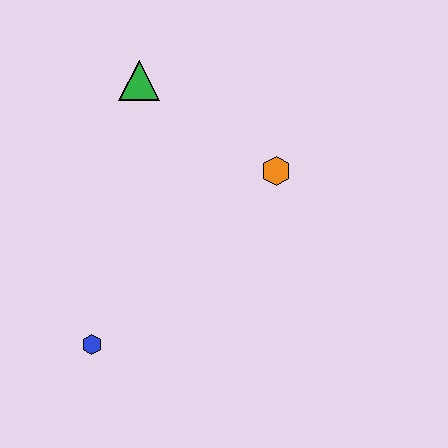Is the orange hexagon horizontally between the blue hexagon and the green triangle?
No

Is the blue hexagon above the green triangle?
No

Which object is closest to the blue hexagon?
The orange hexagon is closest to the blue hexagon.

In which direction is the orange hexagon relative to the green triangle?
The orange hexagon is to the right of the green triangle.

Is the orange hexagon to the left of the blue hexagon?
No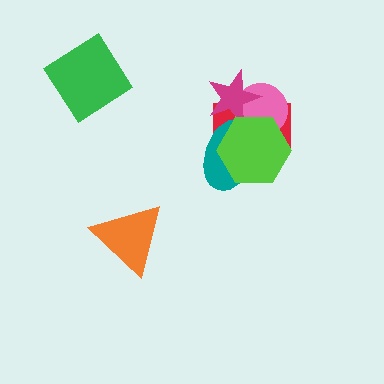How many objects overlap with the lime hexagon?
4 objects overlap with the lime hexagon.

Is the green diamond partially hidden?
No, no other shape covers it.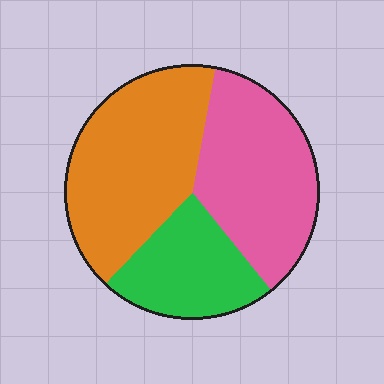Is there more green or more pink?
Pink.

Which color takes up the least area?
Green, at roughly 25%.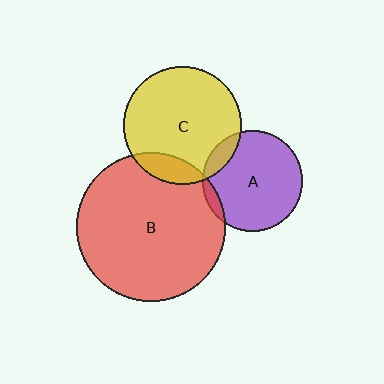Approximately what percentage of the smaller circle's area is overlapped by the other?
Approximately 15%.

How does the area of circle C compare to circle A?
Approximately 1.4 times.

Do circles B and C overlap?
Yes.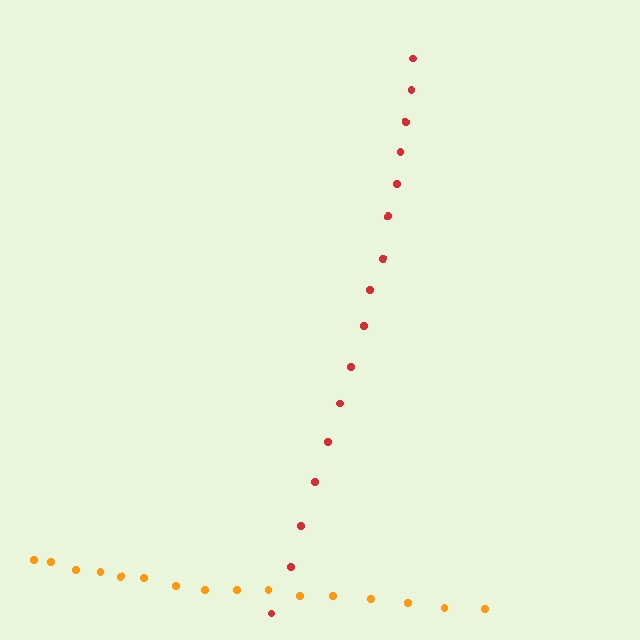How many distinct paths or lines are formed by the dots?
There are 2 distinct paths.